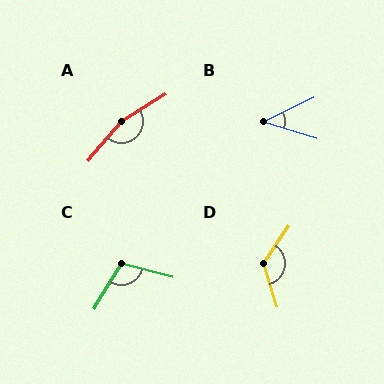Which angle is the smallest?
B, at approximately 43 degrees.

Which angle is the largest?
A, at approximately 162 degrees.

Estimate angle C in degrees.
Approximately 106 degrees.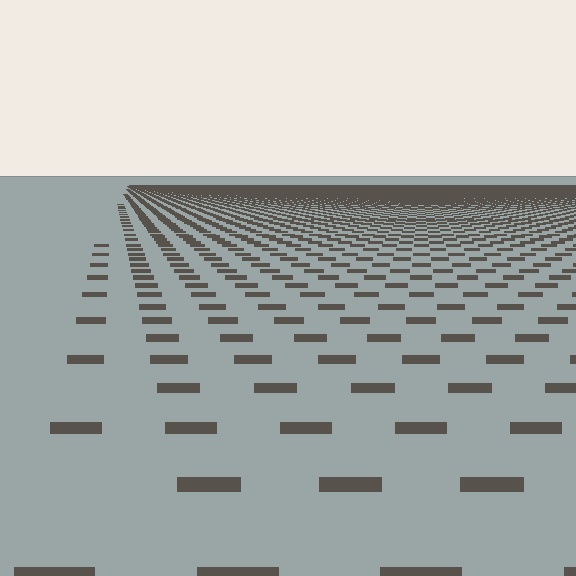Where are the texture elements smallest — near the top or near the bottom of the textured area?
Near the top.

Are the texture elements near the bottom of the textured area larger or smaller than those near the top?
Larger. Near the bottom, elements are closer to the viewer and appear at a bigger on-screen size.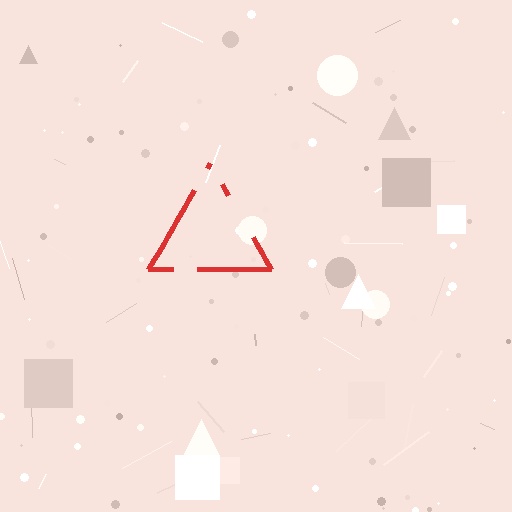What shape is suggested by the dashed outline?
The dashed outline suggests a triangle.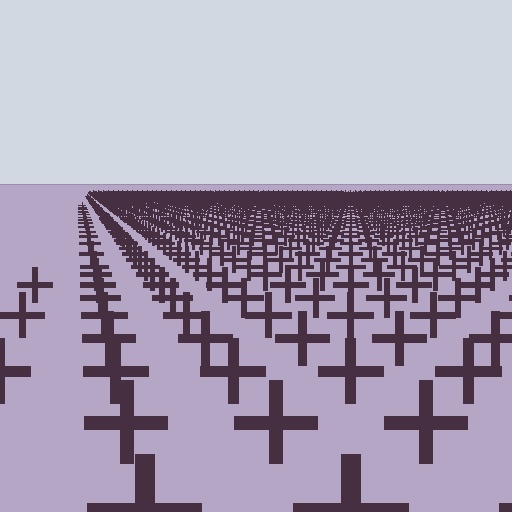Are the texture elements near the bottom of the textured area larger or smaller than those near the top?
Larger. Near the bottom, elements are closer to the viewer and appear at a bigger on-screen size.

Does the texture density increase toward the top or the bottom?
Density increases toward the top.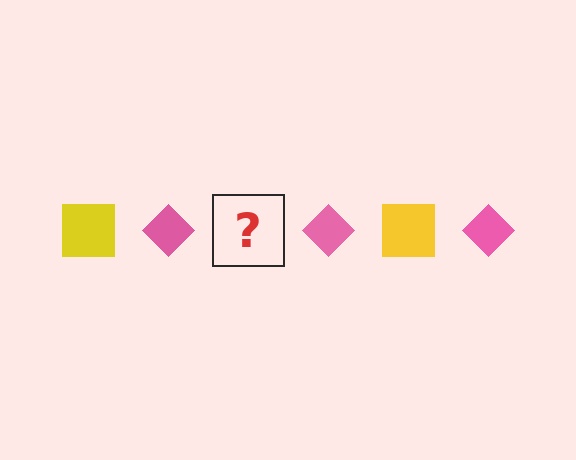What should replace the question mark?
The question mark should be replaced with a yellow square.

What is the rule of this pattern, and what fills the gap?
The rule is that the pattern alternates between yellow square and pink diamond. The gap should be filled with a yellow square.